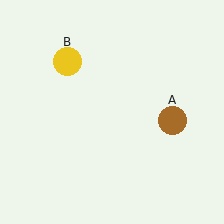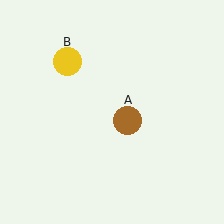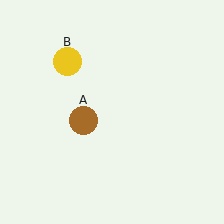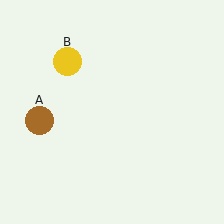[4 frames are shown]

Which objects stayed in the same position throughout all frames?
Yellow circle (object B) remained stationary.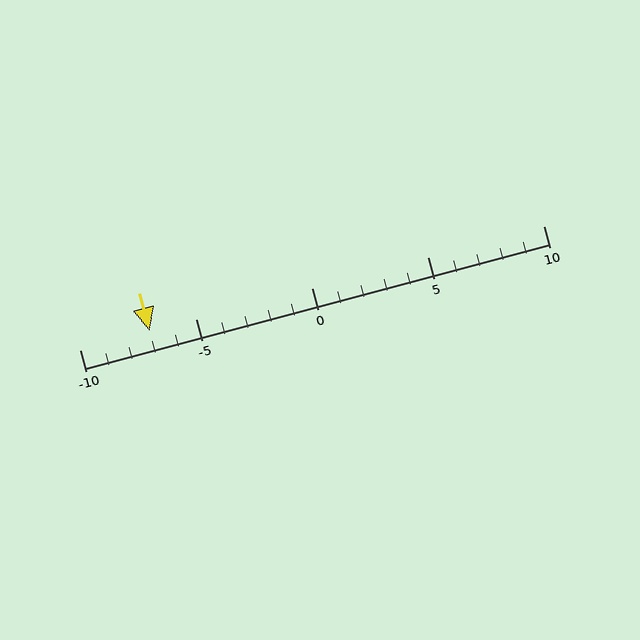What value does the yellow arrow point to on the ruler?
The yellow arrow points to approximately -7.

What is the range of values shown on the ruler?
The ruler shows values from -10 to 10.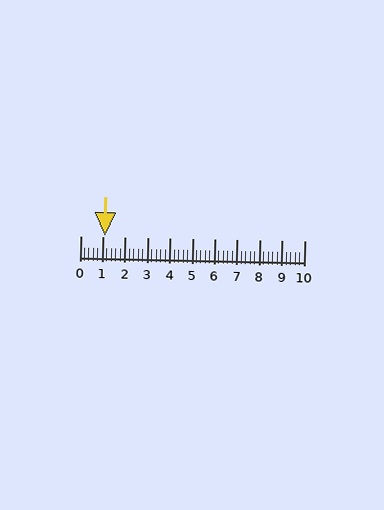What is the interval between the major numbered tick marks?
The major tick marks are spaced 1 units apart.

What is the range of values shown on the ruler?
The ruler shows values from 0 to 10.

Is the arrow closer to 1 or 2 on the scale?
The arrow is closer to 1.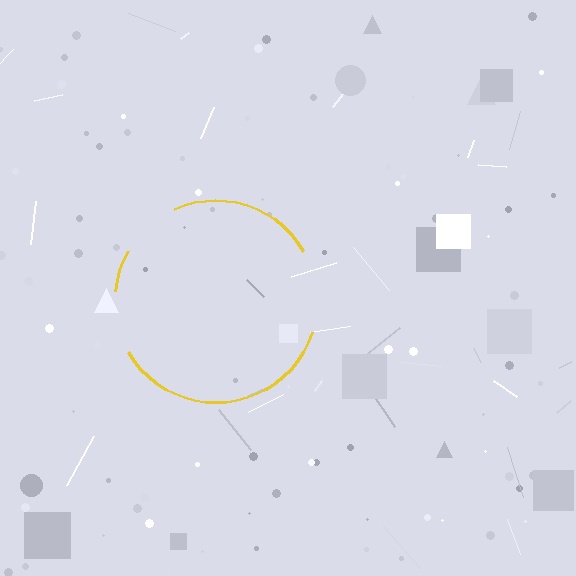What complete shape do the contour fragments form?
The contour fragments form a circle.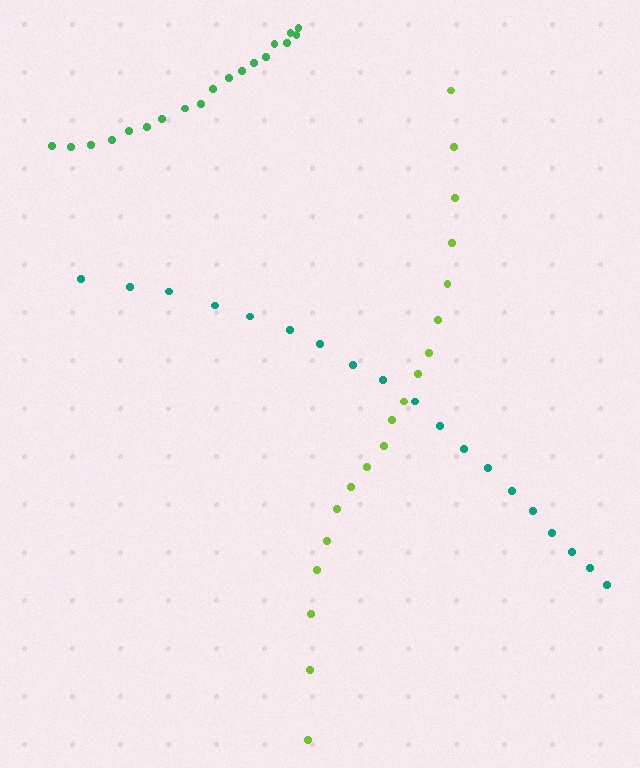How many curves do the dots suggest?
There are 3 distinct paths.